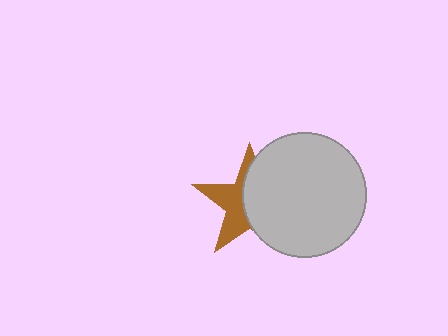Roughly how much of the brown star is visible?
A small part of it is visible (roughly 44%).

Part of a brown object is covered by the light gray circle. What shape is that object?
It is a star.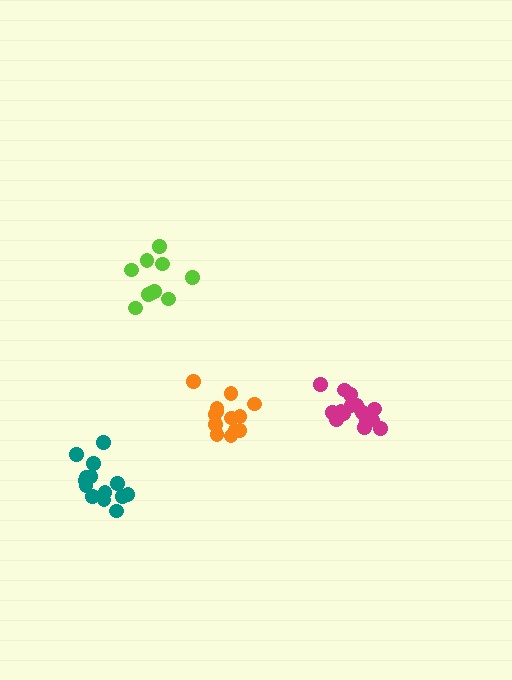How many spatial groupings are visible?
There are 4 spatial groupings.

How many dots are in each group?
Group 1: 14 dots, Group 2: 13 dots, Group 3: 10 dots, Group 4: 16 dots (53 total).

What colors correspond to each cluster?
The clusters are colored: teal, orange, lime, magenta.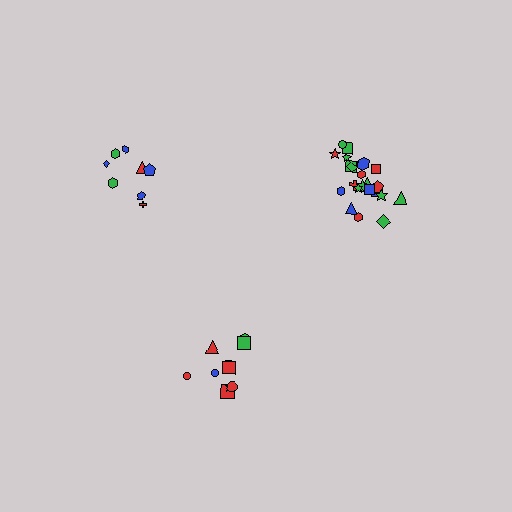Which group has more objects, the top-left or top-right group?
The top-right group.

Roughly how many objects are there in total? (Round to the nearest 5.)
Roughly 40 objects in total.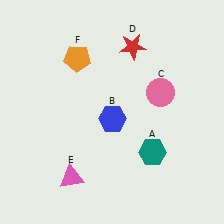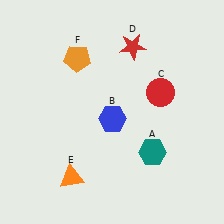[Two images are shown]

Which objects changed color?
C changed from pink to red. E changed from pink to orange.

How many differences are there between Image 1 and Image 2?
There are 2 differences between the two images.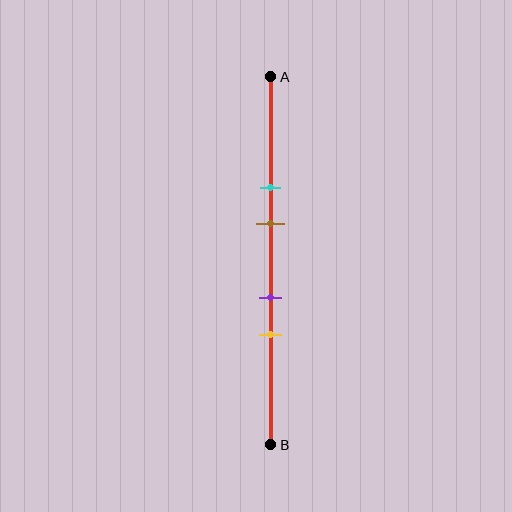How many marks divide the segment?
There are 4 marks dividing the segment.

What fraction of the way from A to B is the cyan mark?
The cyan mark is approximately 30% (0.3) of the way from A to B.